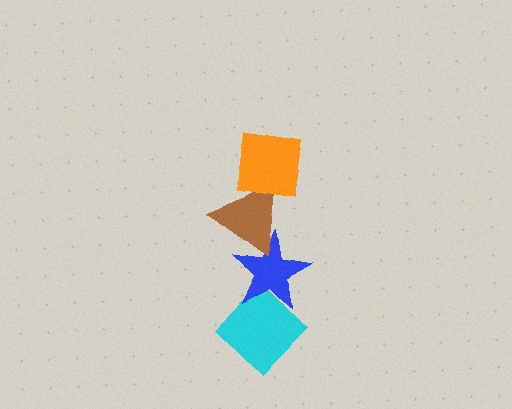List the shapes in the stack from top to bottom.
From top to bottom: the orange square, the brown triangle, the blue star, the cyan diamond.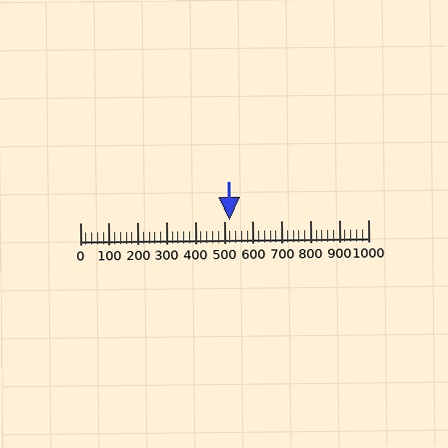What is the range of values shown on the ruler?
The ruler shows values from 0 to 1000.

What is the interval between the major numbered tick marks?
The major tick marks are spaced 100 units apart.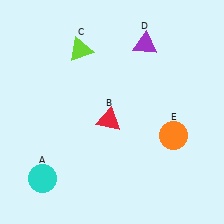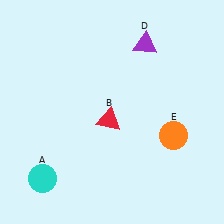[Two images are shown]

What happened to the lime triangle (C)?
The lime triangle (C) was removed in Image 2. It was in the top-left area of Image 1.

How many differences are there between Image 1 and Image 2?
There is 1 difference between the two images.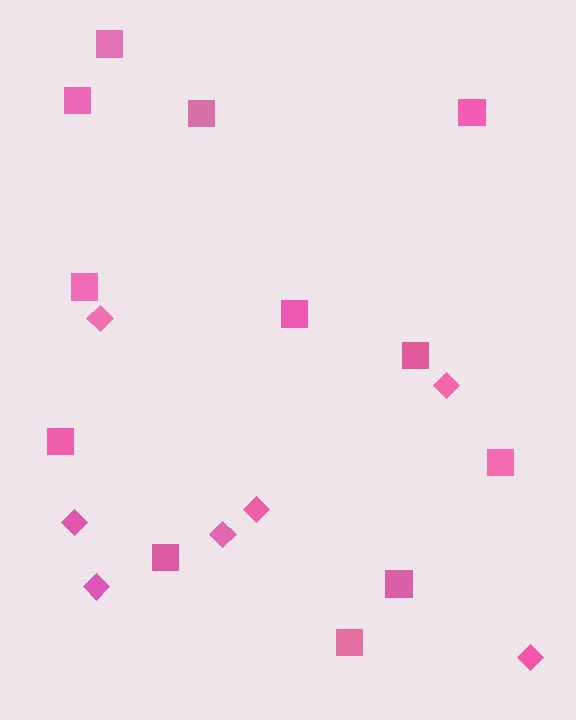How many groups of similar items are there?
There are 2 groups: one group of diamonds (7) and one group of squares (12).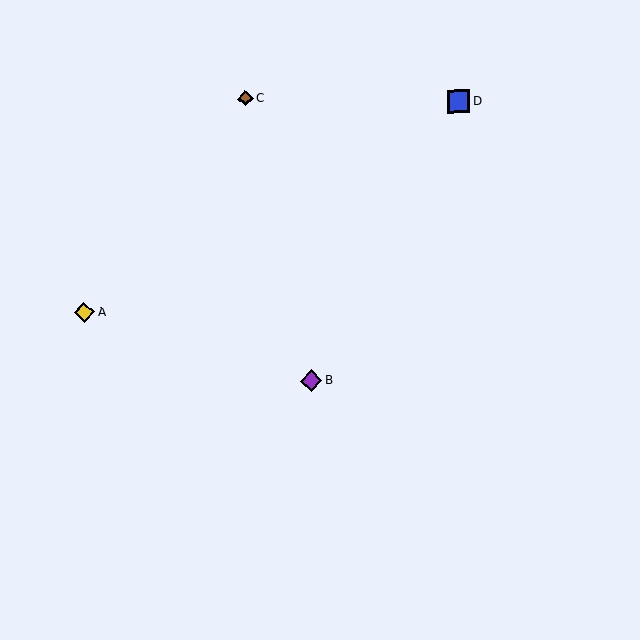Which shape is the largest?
The blue square (labeled D) is the largest.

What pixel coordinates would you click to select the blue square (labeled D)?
Click at (458, 101) to select the blue square D.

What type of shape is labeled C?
Shape C is a brown diamond.